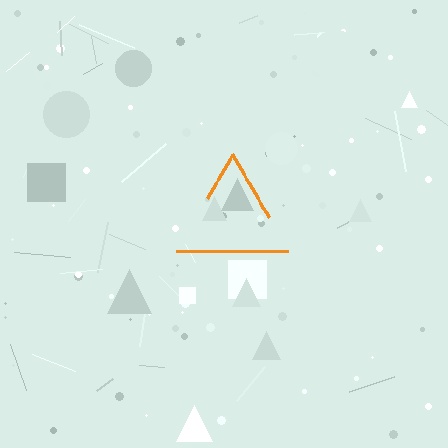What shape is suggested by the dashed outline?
The dashed outline suggests a triangle.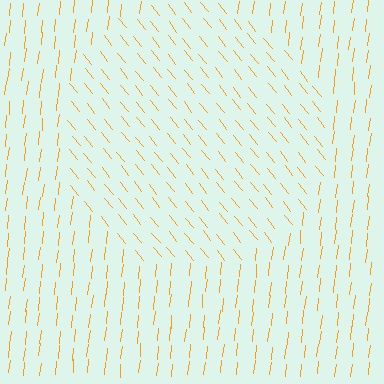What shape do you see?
I see a circle.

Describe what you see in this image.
The image is filled with small orange line segments. A circle region in the image has lines oriented differently from the surrounding lines, creating a visible texture boundary.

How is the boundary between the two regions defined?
The boundary is defined purely by a change in line orientation (approximately 45 degrees difference). All lines are the same color and thickness.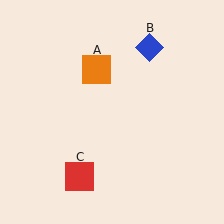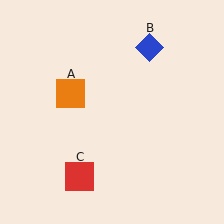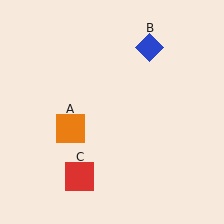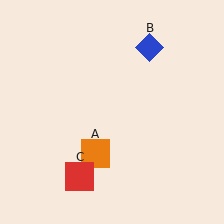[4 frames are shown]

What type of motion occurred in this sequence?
The orange square (object A) rotated counterclockwise around the center of the scene.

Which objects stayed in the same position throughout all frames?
Blue diamond (object B) and red square (object C) remained stationary.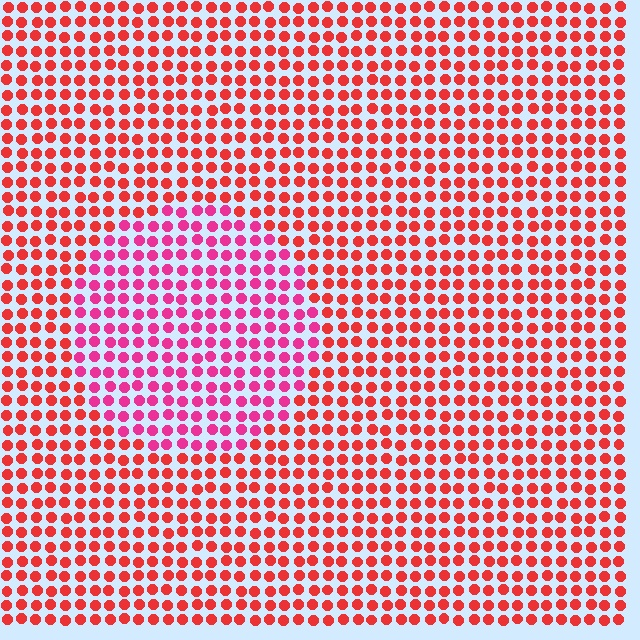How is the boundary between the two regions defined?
The boundary is defined purely by a slight shift in hue (about 33 degrees). Spacing, size, and orientation are identical on both sides.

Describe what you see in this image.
The image is filled with small red elements in a uniform arrangement. A circle-shaped region is visible where the elements are tinted to a slightly different hue, forming a subtle color boundary.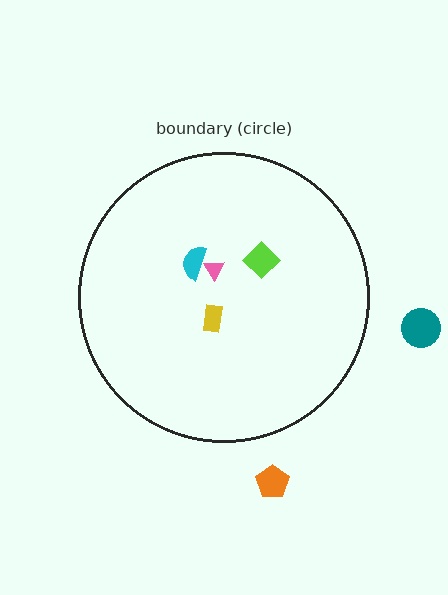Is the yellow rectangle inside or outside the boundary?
Inside.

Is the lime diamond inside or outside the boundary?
Inside.